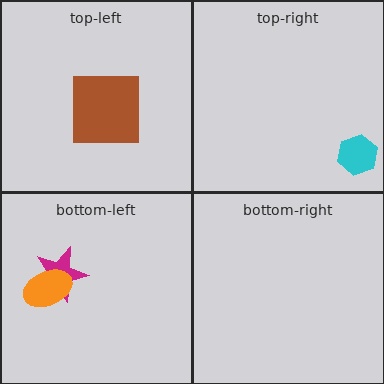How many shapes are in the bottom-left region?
2.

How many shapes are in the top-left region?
1.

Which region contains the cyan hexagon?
The top-right region.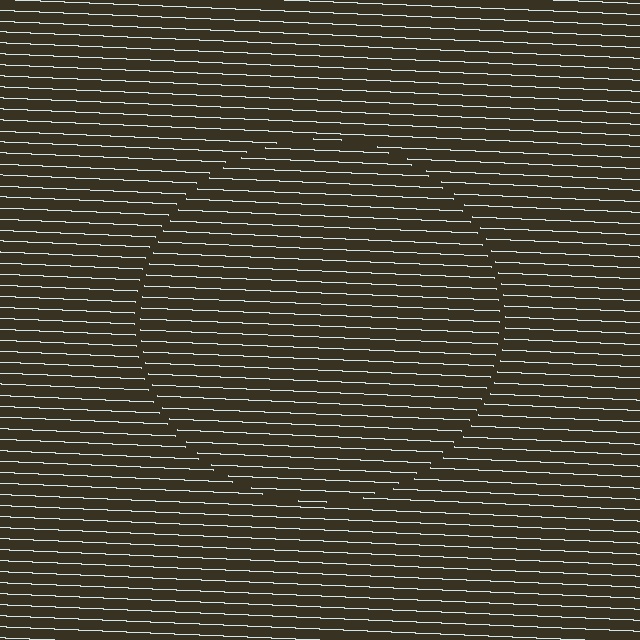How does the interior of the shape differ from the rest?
The interior of the shape contains the same grating, shifted by half a period — the contour is defined by the phase discontinuity where line-ends from the inner and outer gratings abut.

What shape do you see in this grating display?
An illusory circle. The interior of the shape contains the same grating, shifted by half a period — the contour is defined by the phase discontinuity where line-ends from the inner and outer gratings abut.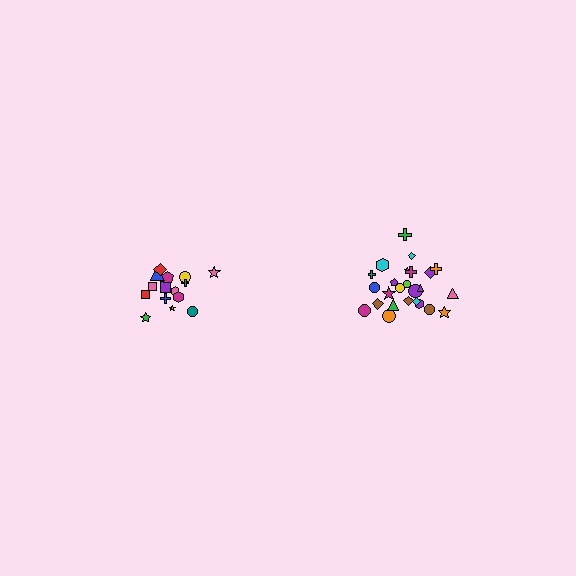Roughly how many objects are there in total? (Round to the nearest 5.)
Roughly 40 objects in total.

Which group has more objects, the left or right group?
The right group.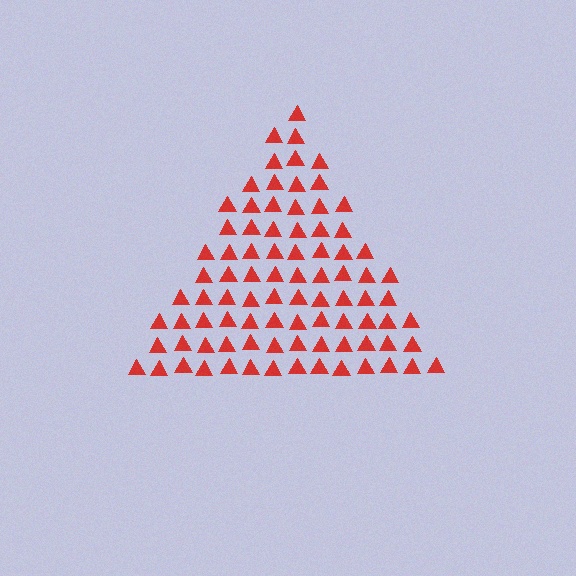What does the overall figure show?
The overall figure shows a triangle.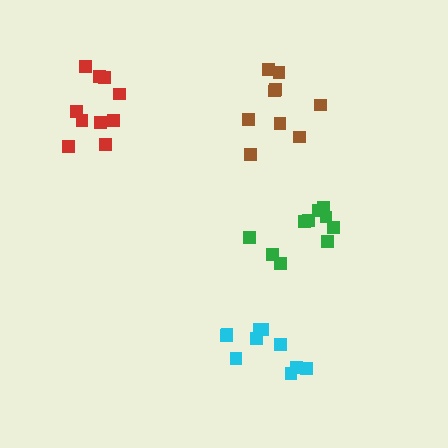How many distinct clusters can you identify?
There are 4 distinct clusters.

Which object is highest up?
The red cluster is topmost.